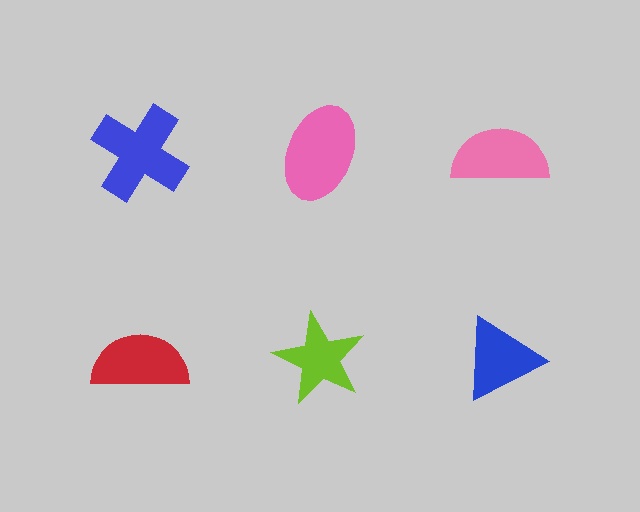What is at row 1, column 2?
A pink ellipse.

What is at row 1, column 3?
A pink semicircle.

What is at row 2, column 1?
A red semicircle.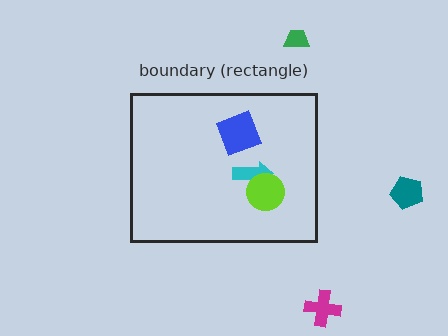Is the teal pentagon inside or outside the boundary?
Outside.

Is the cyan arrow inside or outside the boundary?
Inside.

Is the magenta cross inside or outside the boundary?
Outside.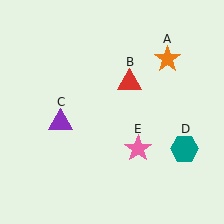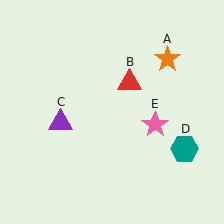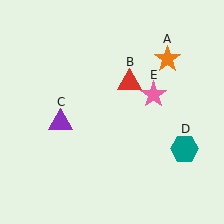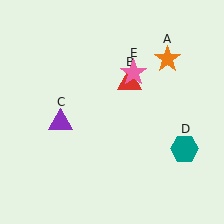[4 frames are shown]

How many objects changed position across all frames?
1 object changed position: pink star (object E).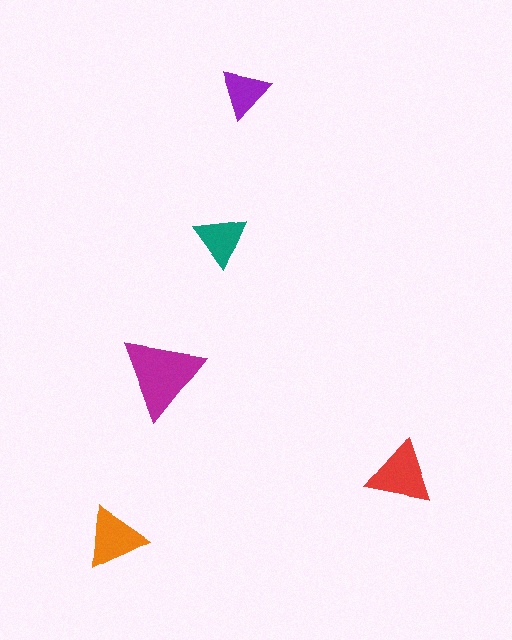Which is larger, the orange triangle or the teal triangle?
The orange one.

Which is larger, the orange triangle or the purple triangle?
The orange one.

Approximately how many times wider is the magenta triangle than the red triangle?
About 1.5 times wider.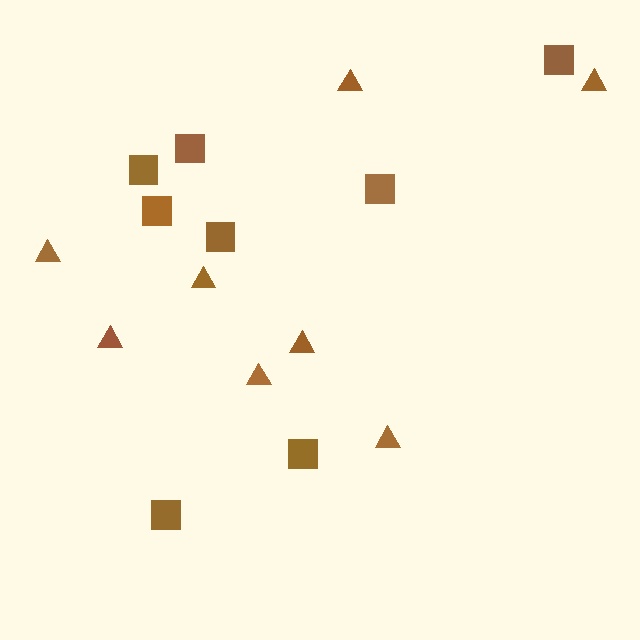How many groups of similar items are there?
There are 2 groups: one group of squares (8) and one group of triangles (8).